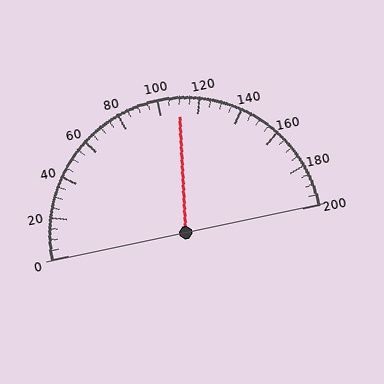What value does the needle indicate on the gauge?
The needle indicates approximately 110.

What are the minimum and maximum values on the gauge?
The gauge ranges from 0 to 200.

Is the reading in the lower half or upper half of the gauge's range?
The reading is in the upper half of the range (0 to 200).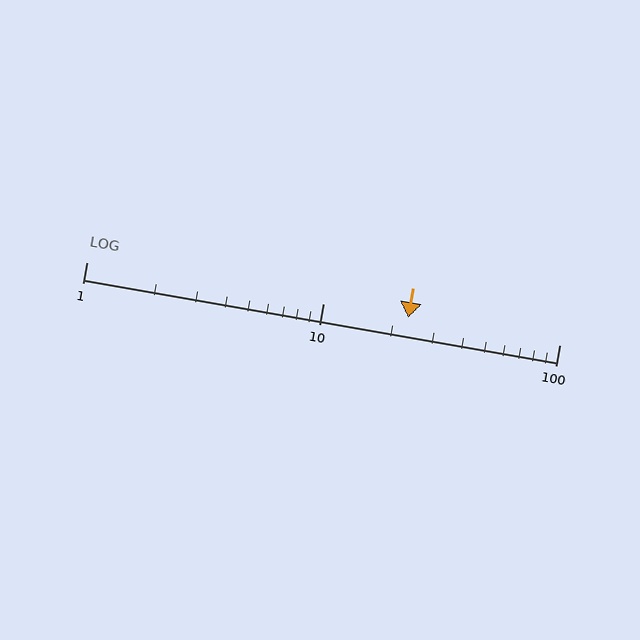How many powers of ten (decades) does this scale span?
The scale spans 2 decades, from 1 to 100.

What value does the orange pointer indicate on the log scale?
The pointer indicates approximately 23.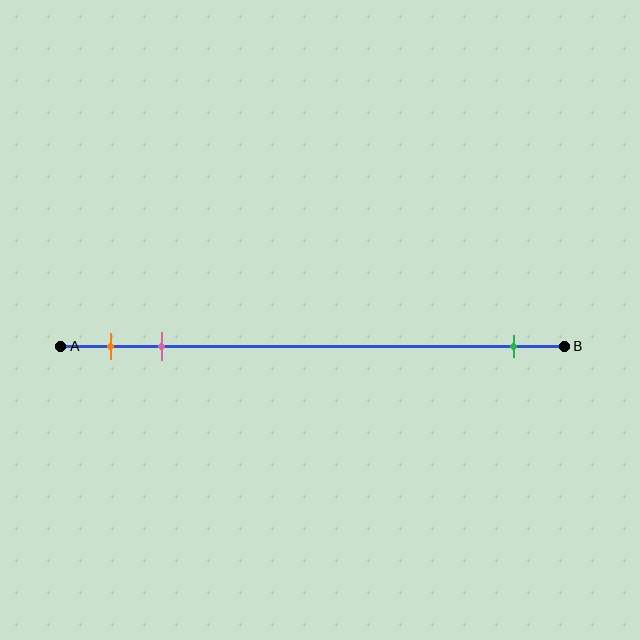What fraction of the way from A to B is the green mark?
The green mark is approximately 90% (0.9) of the way from A to B.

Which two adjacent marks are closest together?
The orange and pink marks are the closest adjacent pair.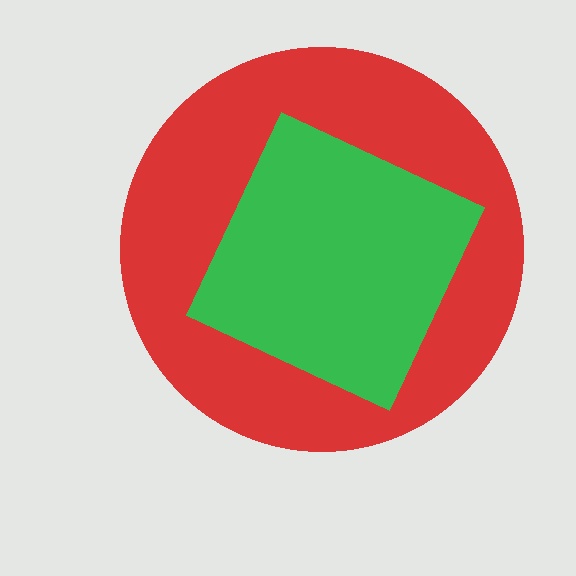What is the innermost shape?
The green square.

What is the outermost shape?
The red circle.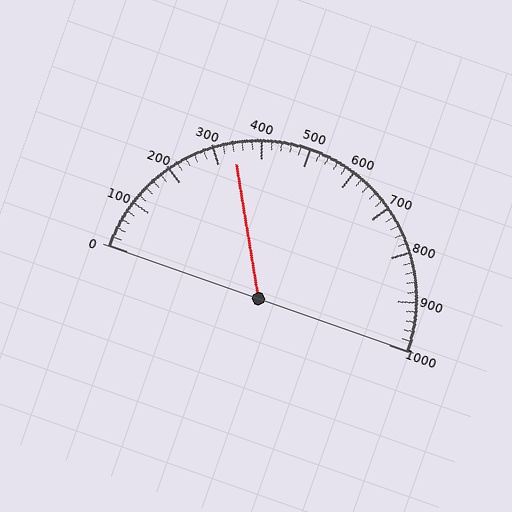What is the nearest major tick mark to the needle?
The nearest major tick mark is 300.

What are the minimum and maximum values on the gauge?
The gauge ranges from 0 to 1000.